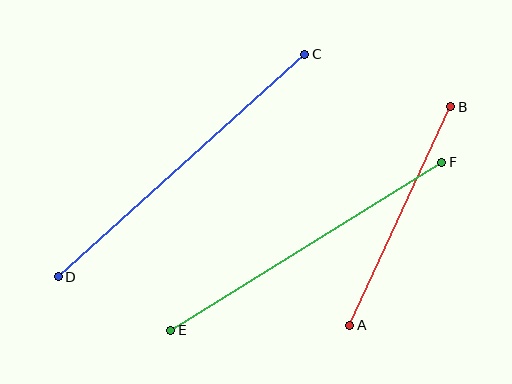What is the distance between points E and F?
The distance is approximately 319 pixels.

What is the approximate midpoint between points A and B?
The midpoint is at approximately (400, 216) pixels.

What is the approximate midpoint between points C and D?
The midpoint is at approximately (181, 166) pixels.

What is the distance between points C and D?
The distance is approximately 332 pixels.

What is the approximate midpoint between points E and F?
The midpoint is at approximately (306, 246) pixels.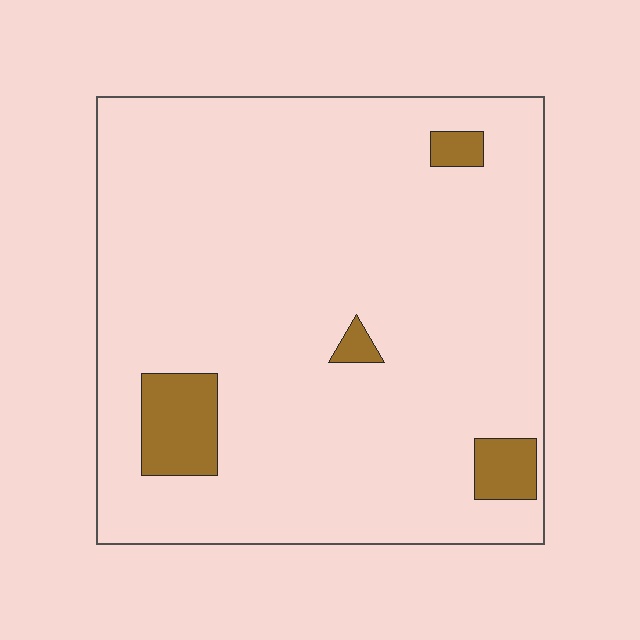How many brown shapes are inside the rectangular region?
4.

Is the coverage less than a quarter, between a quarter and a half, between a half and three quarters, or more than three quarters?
Less than a quarter.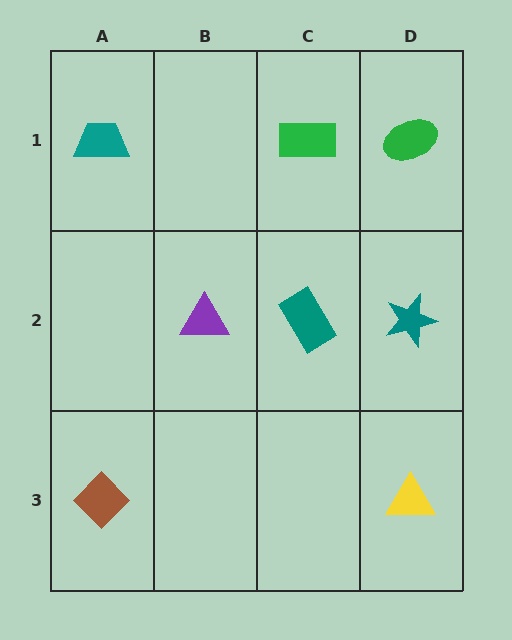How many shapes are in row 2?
3 shapes.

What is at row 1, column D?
A green ellipse.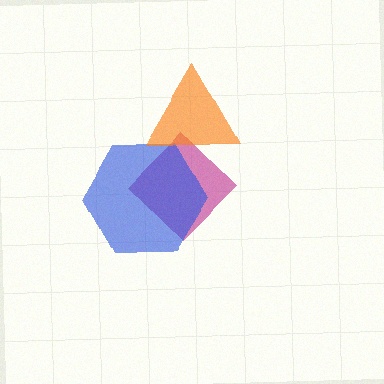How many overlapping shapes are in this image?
There are 3 overlapping shapes in the image.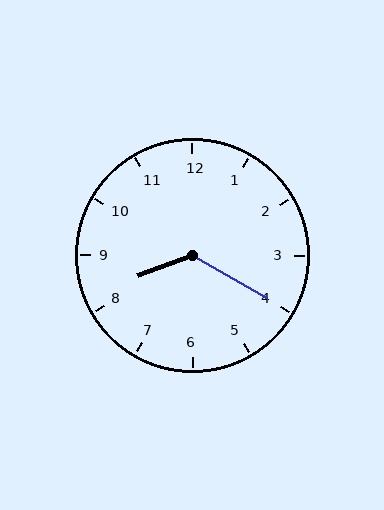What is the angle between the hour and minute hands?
Approximately 130 degrees.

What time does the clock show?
8:20.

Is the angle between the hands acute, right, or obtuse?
It is obtuse.